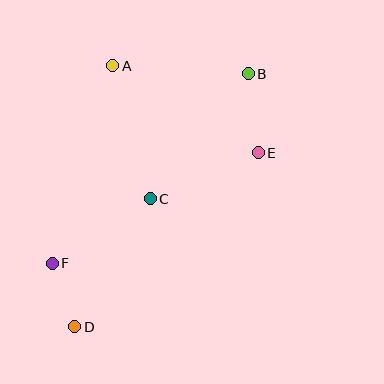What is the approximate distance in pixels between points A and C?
The distance between A and C is approximately 138 pixels.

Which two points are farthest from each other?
Points B and D are farthest from each other.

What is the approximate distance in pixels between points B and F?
The distance between B and F is approximately 273 pixels.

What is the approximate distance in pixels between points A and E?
The distance between A and E is approximately 169 pixels.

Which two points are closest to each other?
Points D and F are closest to each other.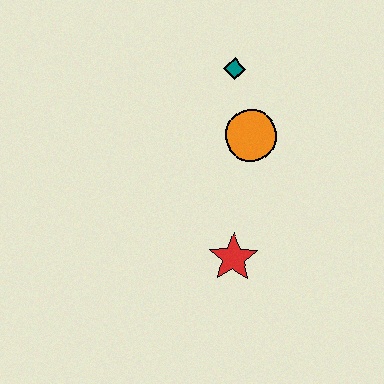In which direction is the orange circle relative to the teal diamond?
The orange circle is below the teal diamond.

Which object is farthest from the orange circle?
The red star is farthest from the orange circle.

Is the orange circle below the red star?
No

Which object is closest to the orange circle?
The teal diamond is closest to the orange circle.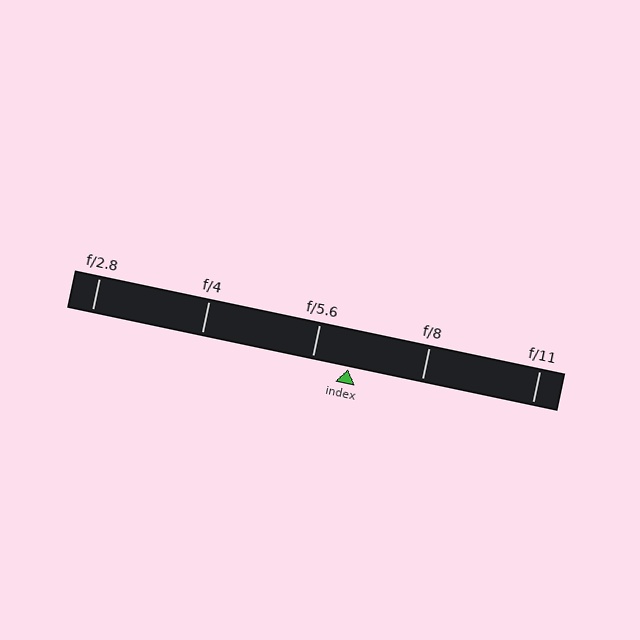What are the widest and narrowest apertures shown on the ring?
The widest aperture shown is f/2.8 and the narrowest is f/11.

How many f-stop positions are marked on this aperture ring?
There are 5 f-stop positions marked.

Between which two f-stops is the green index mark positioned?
The index mark is between f/5.6 and f/8.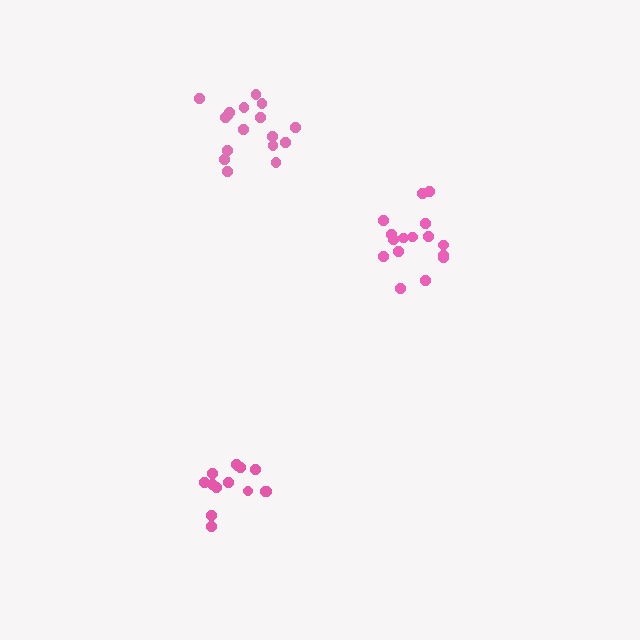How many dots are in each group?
Group 1: 16 dots, Group 2: 15 dots, Group 3: 17 dots (48 total).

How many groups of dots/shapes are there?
There are 3 groups.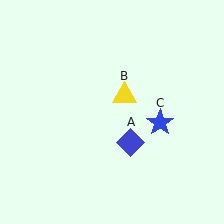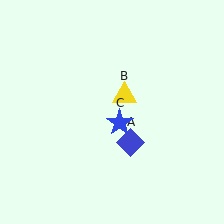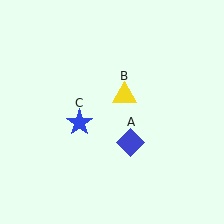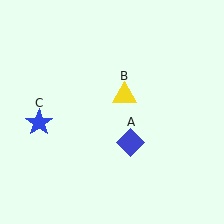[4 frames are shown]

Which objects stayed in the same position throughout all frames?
Blue diamond (object A) and yellow triangle (object B) remained stationary.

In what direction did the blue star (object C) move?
The blue star (object C) moved left.